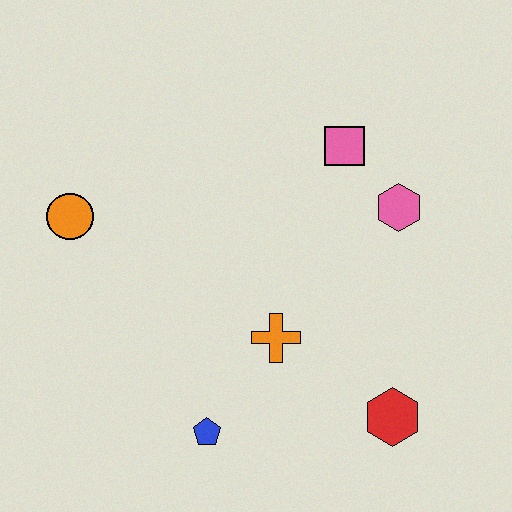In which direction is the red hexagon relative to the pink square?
The red hexagon is below the pink square.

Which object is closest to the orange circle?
The orange cross is closest to the orange circle.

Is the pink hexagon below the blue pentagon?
No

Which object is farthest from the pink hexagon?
The orange circle is farthest from the pink hexagon.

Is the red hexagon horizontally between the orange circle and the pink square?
No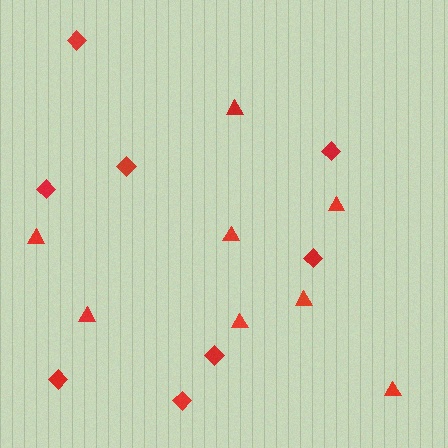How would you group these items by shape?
There are 2 groups: one group of triangles (8) and one group of diamonds (8).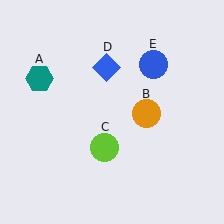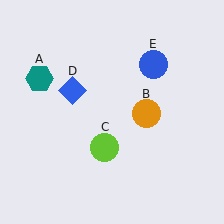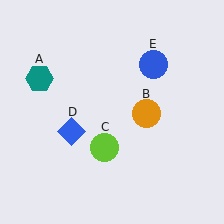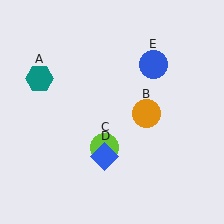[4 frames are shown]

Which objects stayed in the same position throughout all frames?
Teal hexagon (object A) and orange circle (object B) and lime circle (object C) and blue circle (object E) remained stationary.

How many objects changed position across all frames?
1 object changed position: blue diamond (object D).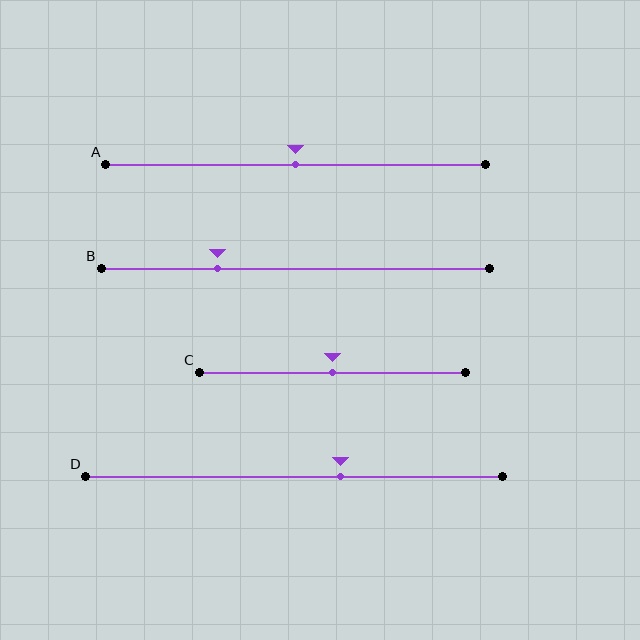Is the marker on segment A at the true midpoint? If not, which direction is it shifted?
Yes, the marker on segment A is at the true midpoint.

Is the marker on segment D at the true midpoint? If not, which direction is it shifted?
No, the marker on segment D is shifted to the right by about 11% of the segment length.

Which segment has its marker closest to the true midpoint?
Segment A has its marker closest to the true midpoint.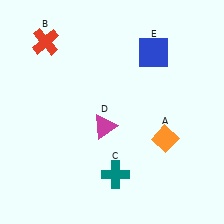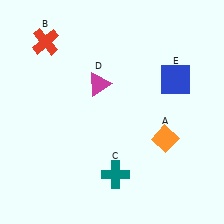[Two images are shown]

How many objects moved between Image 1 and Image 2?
2 objects moved between the two images.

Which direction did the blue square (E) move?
The blue square (E) moved down.